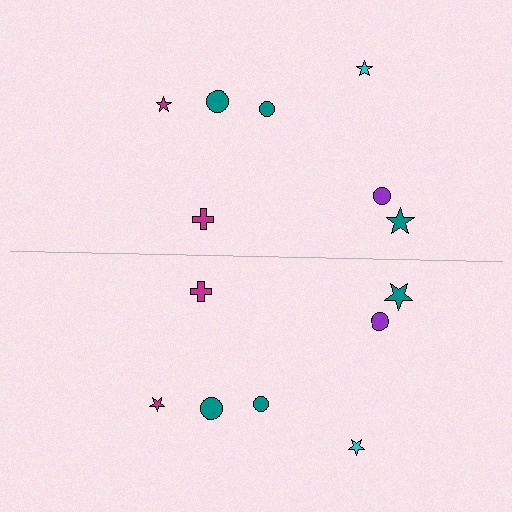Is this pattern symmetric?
Yes, this pattern has bilateral (reflection) symmetry.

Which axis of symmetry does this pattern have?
The pattern has a horizontal axis of symmetry running through the center of the image.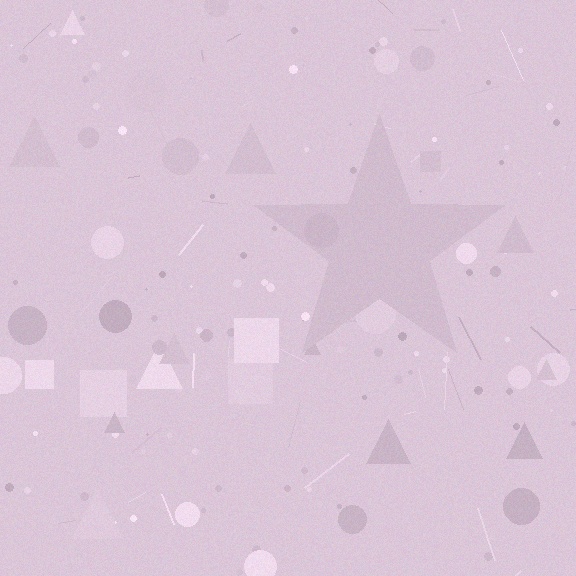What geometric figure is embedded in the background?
A star is embedded in the background.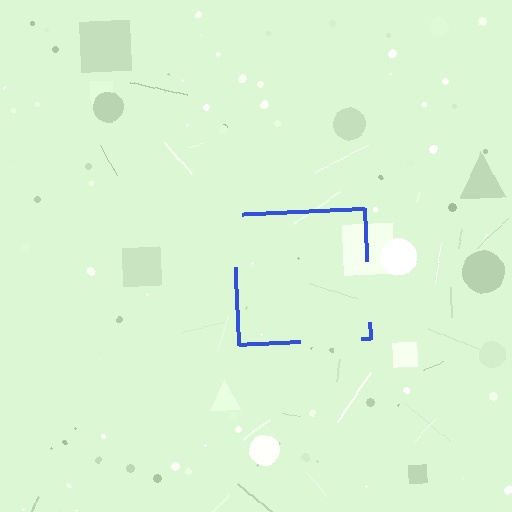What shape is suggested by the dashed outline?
The dashed outline suggests a square.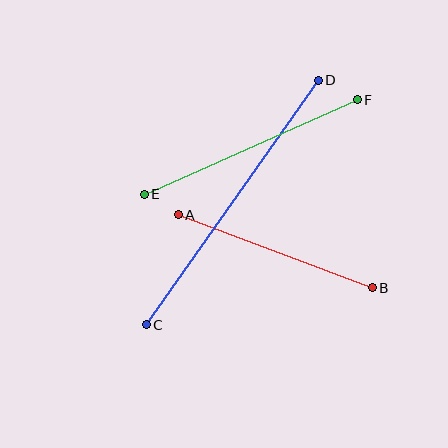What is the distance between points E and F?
The distance is approximately 233 pixels.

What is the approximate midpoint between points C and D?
The midpoint is at approximately (232, 202) pixels.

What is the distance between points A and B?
The distance is approximately 208 pixels.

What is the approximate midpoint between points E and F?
The midpoint is at approximately (251, 147) pixels.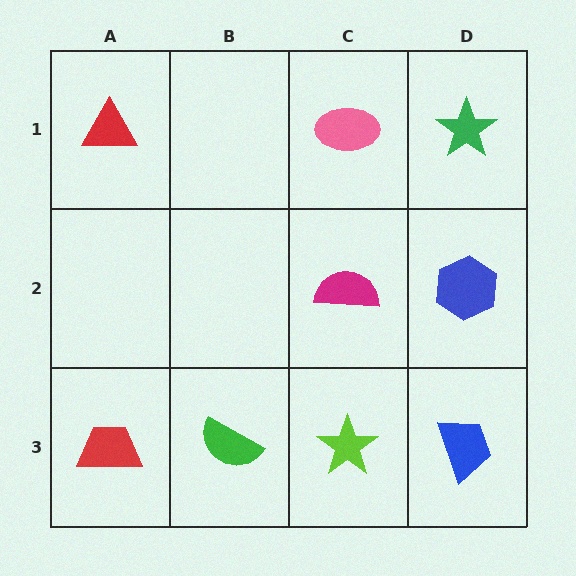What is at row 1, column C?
A pink ellipse.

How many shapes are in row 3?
4 shapes.